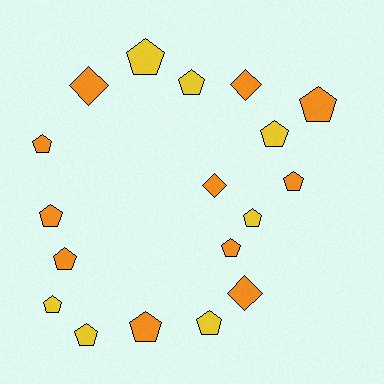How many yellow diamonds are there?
There are no yellow diamonds.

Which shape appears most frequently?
Pentagon, with 14 objects.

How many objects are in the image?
There are 18 objects.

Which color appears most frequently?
Orange, with 11 objects.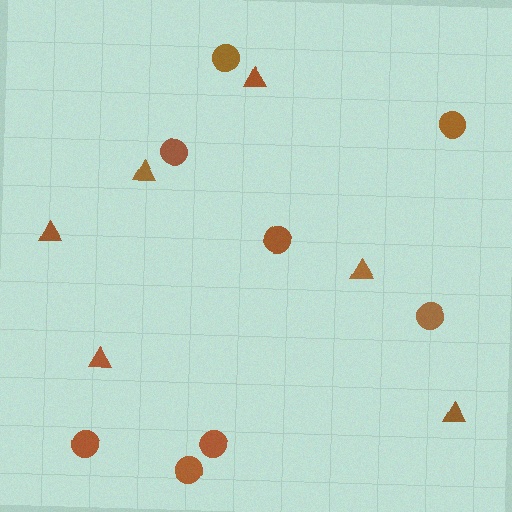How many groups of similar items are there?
There are 2 groups: one group of triangles (6) and one group of circles (8).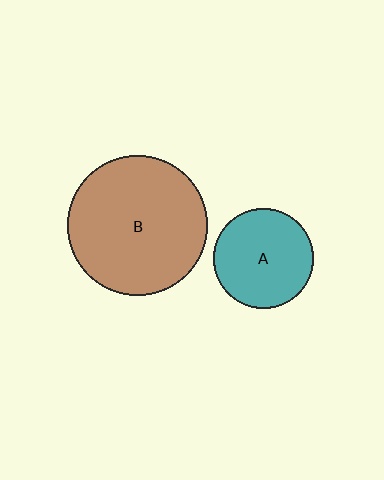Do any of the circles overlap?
No, none of the circles overlap.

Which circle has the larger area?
Circle B (brown).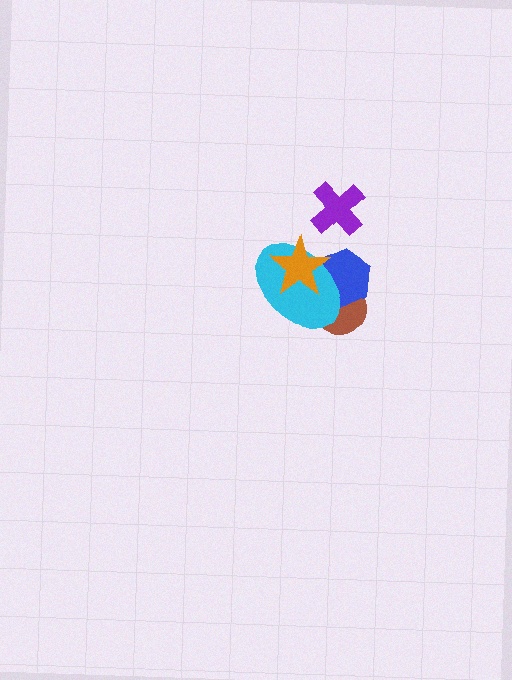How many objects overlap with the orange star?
2 objects overlap with the orange star.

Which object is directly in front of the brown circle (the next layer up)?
The blue hexagon is directly in front of the brown circle.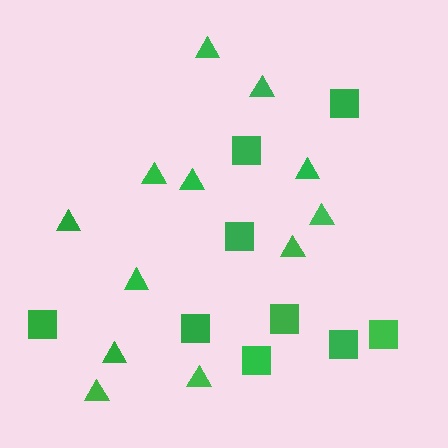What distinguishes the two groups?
There are 2 groups: one group of squares (9) and one group of triangles (12).